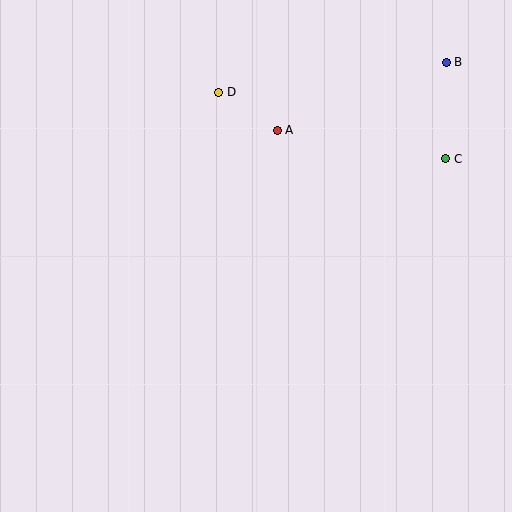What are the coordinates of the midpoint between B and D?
The midpoint between B and D is at (332, 77).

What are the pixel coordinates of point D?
Point D is at (219, 92).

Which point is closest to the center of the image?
Point A at (277, 130) is closest to the center.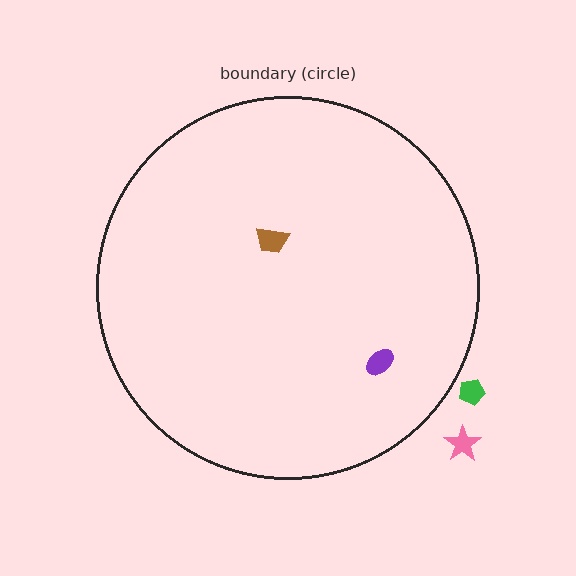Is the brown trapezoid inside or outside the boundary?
Inside.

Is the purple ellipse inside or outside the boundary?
Inside.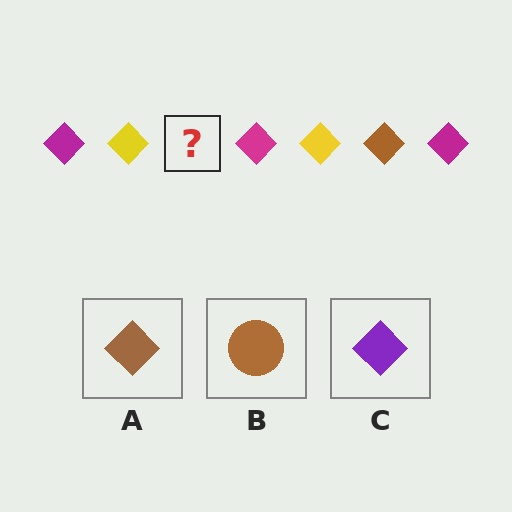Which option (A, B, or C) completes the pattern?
A.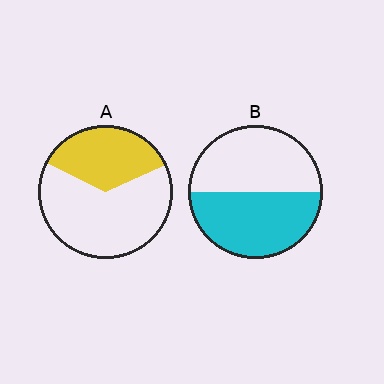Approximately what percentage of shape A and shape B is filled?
A is approximately 35% and B is approximately 50%.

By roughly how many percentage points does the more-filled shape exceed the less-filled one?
By roughly 15 percentage points (B over A).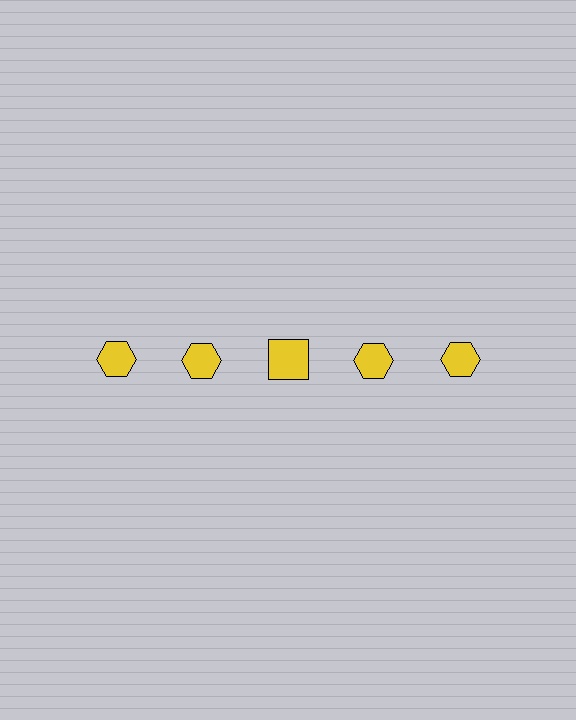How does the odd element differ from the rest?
It has a different shape: square instead of hexagon.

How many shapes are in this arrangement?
There are 5 shapes arranged in a grid pattern.